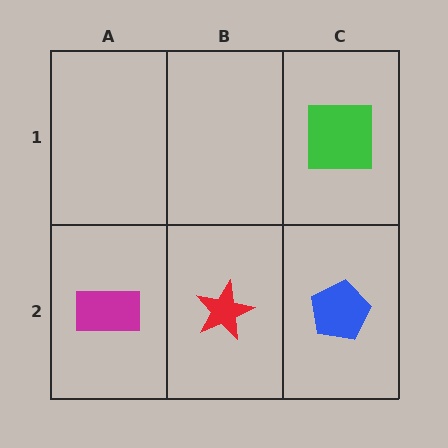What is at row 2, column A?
A magenta rectangle.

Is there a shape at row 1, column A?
No, that cell is empty.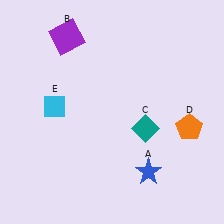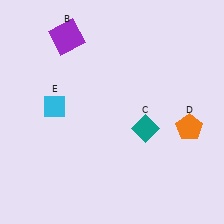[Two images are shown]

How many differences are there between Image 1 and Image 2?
There is 1 difference between the two images.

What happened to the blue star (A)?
The blue star (A) was removed in Image 2. It was in the bottom-right area of Image 1.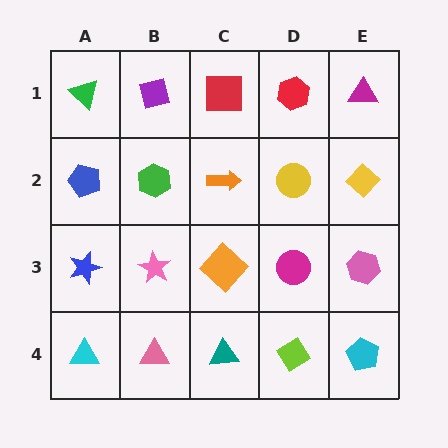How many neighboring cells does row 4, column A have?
2.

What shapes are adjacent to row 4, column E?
A pink hexagon (row 3, column E), a lime diamond (row 4, column D).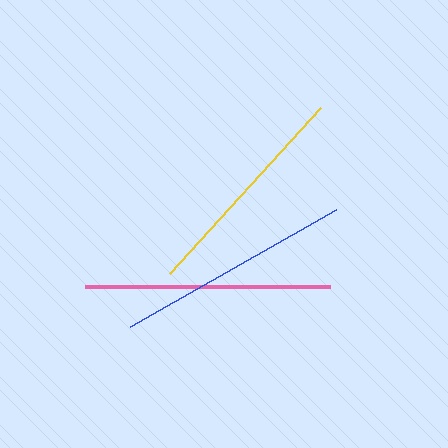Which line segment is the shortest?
The yellow line is the shortest at approximately 224 pixels.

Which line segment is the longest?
The pink line is the longest at approximately 245 pixels.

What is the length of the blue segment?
The blue segment is approximately 236 pixels long.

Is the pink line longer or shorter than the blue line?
The pink line is longer than the blue line.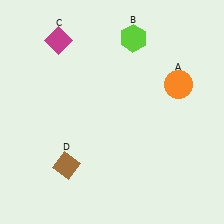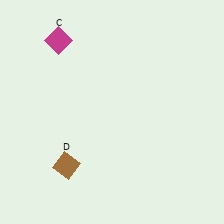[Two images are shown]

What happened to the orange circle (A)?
The orange circle (A) was removed in Image 2. It was in the top-right area of Image 1.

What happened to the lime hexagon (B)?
The lime hexagon (B) was removed in Image 2. It was in the top-right area of Image 1.